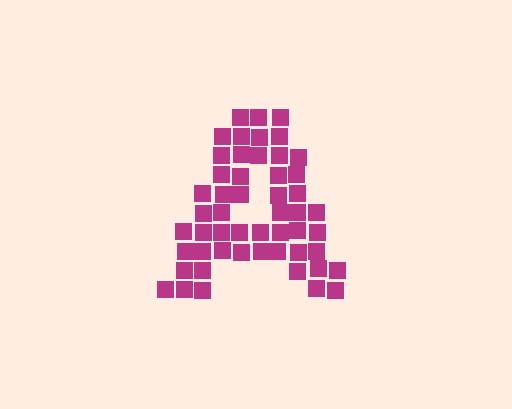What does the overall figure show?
The overall figure shows the letter A.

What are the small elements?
The small elements are squares.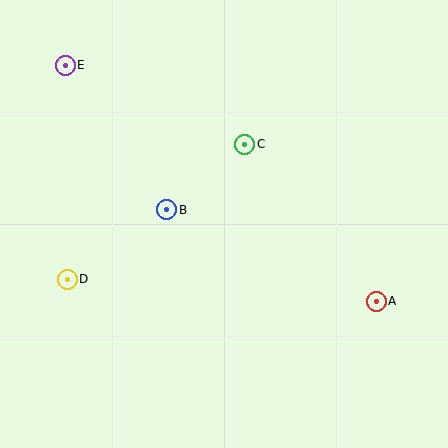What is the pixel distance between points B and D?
The distance between B and D is 122 pixels.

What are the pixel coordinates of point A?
Point A is at (376, 301).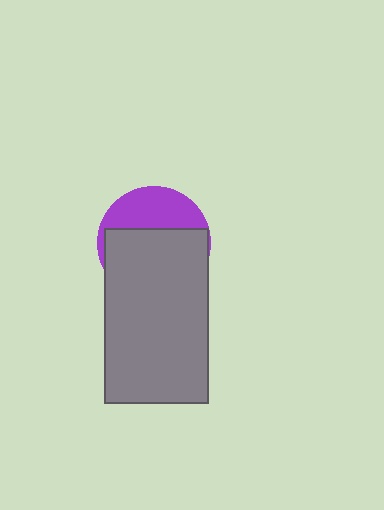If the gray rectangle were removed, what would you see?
You would see the complete purple circle.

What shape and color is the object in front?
The object in front is a gray rectangle.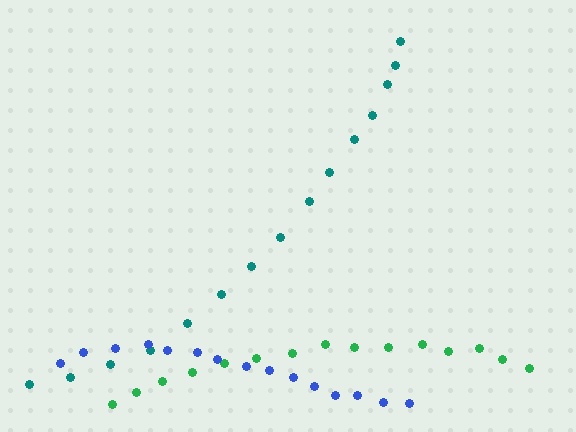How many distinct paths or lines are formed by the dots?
There are 3 distinct paths.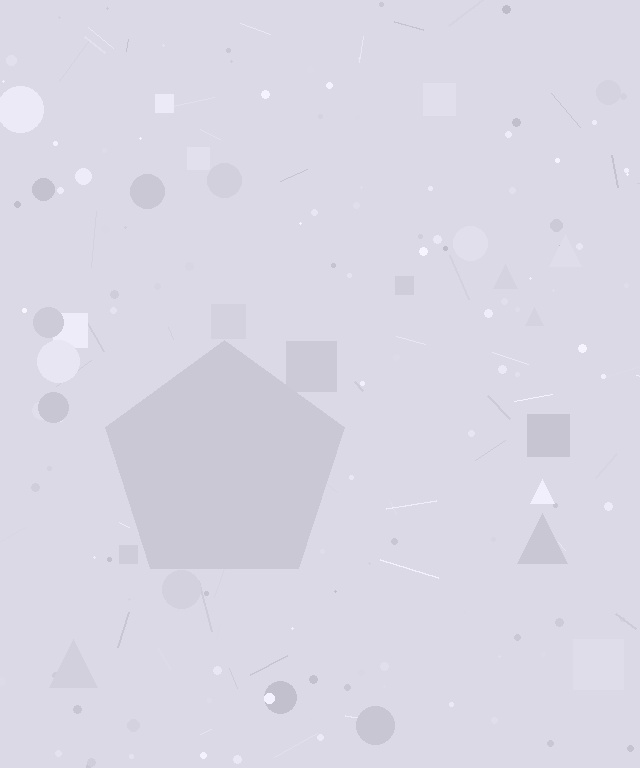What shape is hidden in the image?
A pentagon is hidden in the image.